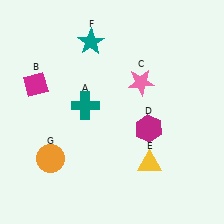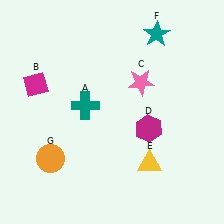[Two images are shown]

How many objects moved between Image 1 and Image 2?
1 object moved between the two images.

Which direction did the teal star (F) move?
The teal star (F) moved right.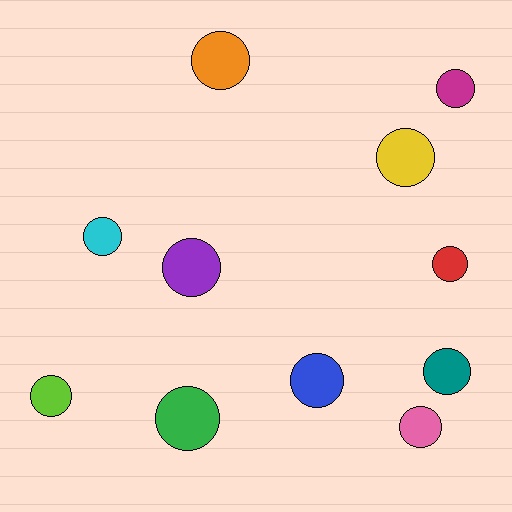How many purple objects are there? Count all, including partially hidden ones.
There is 1 purple object.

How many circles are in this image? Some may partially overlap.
There are 11 circles.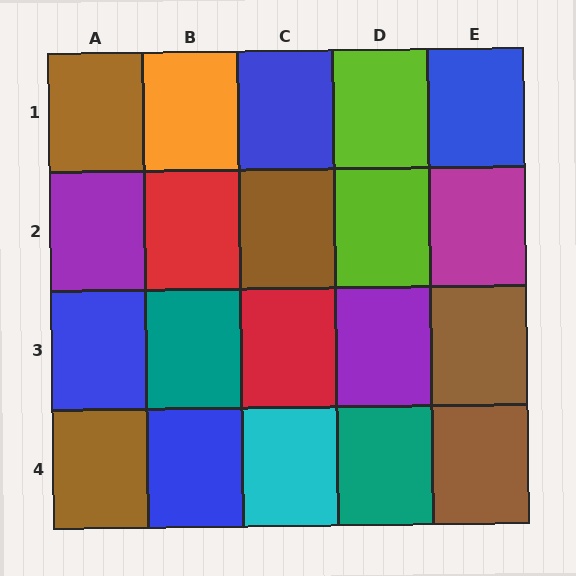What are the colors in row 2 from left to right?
Purple, red, brown, lime, magenta.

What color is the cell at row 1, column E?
Blue.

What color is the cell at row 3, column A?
Blue.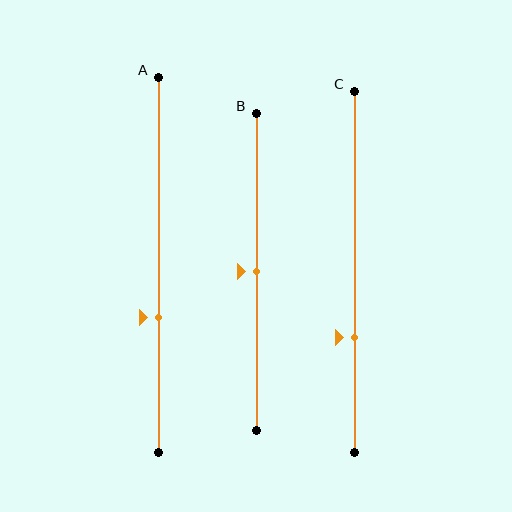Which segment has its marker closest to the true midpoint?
Segment B has its marker closest to the true midpoint.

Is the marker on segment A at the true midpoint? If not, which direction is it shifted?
No, the marker on segment A is shifted downward by about 14% of the segment length.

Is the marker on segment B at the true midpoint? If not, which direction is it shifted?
Yes, the marker on segment B is at the true midpoint.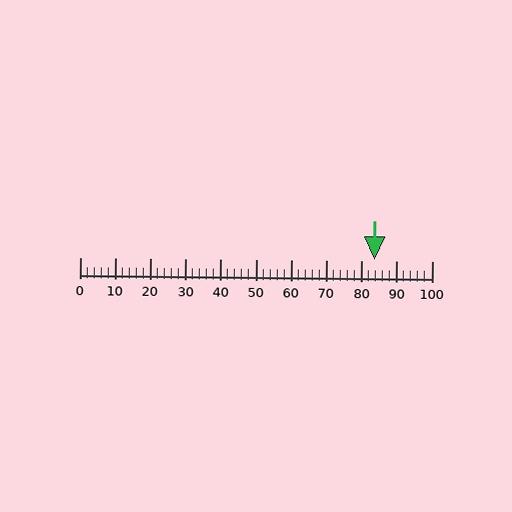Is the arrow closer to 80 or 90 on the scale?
The arrow is closer to 80.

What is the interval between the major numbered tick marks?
The major tick marks are spaced 10 units apart.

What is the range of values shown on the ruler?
The ruler shows values from 0 to 100.